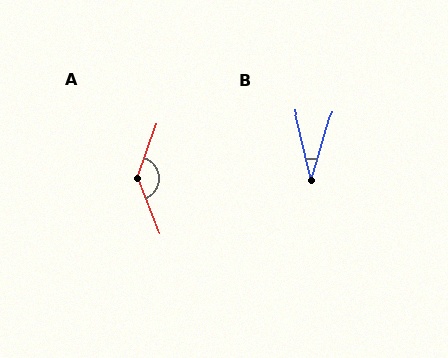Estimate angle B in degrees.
Approximately 30 degrees.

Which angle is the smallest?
B, at approximately 30 degrees.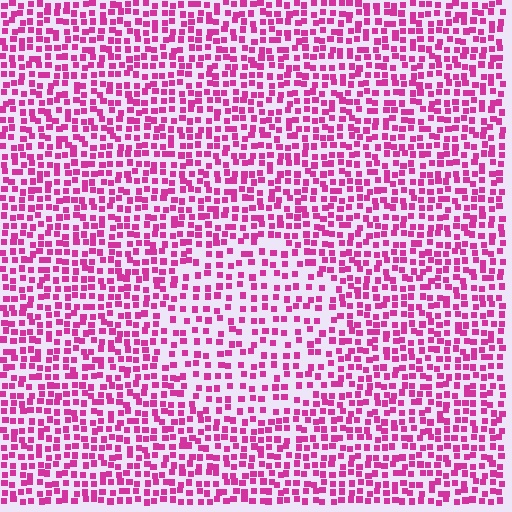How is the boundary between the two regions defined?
The boundary is defined by a change in element density (approximately 1.6x ratio). All elements are the same color, size, and shape.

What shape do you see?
I see a circle.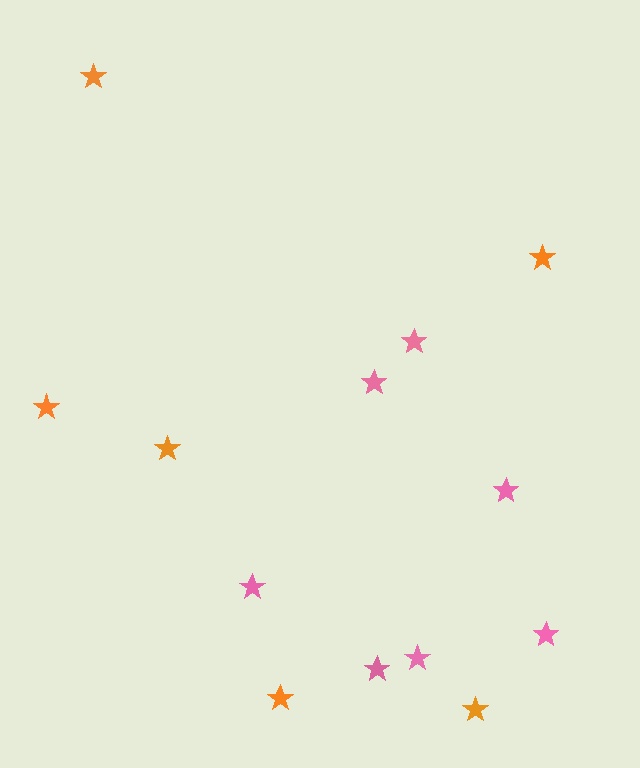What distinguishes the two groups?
There are 2 groups: one group of orange stars (6) and one group of pink stars (7).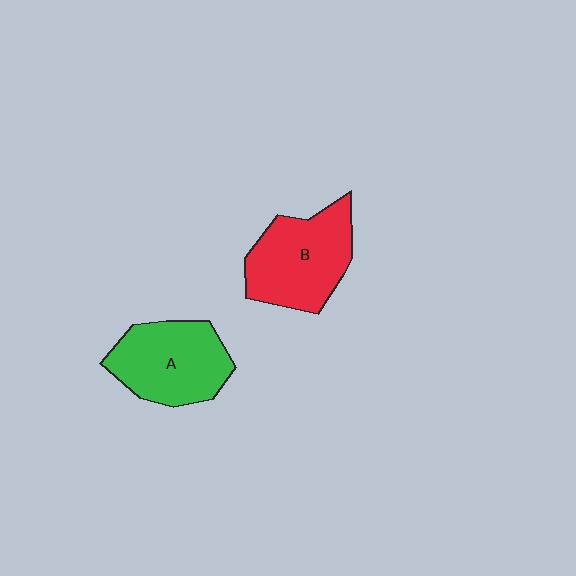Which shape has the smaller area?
Shape A (green).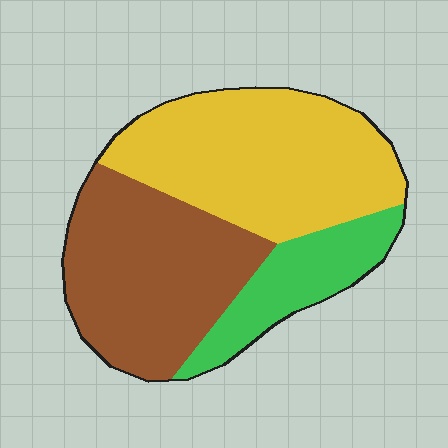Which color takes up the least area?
Green, at roughly 20%.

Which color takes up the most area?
Yellow, at roughly 45%.